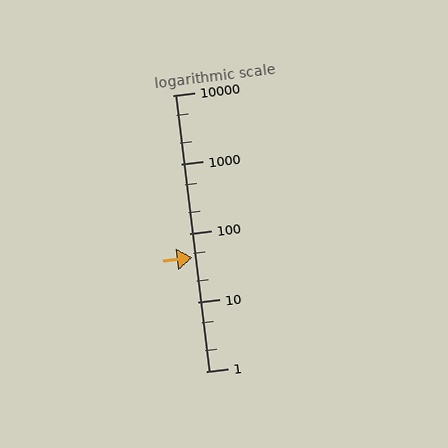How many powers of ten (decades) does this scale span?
The scale spans 4 decades, from 1 to 10000.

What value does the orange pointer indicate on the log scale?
The pointer indicates approximately 44.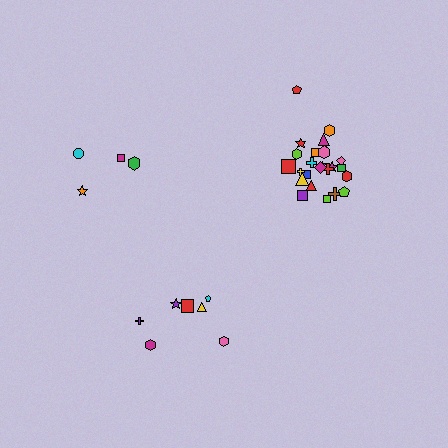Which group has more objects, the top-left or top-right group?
The top-right group.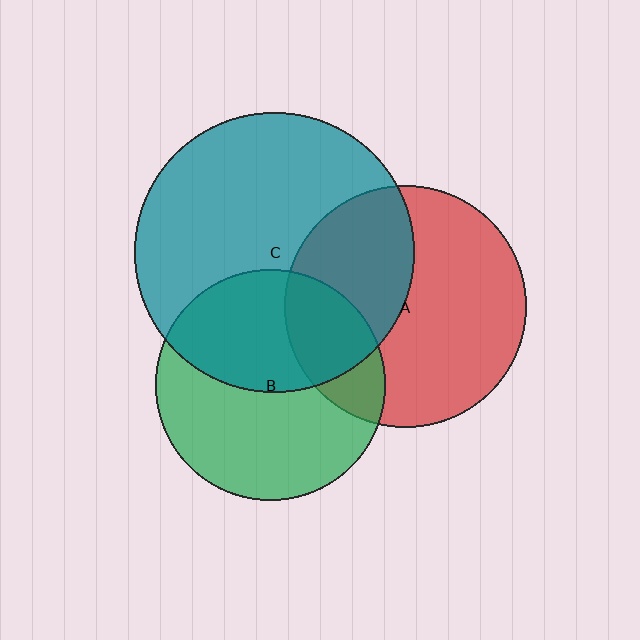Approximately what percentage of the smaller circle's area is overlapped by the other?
Approximately 25%.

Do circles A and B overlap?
Yes.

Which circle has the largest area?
Circle C (teal).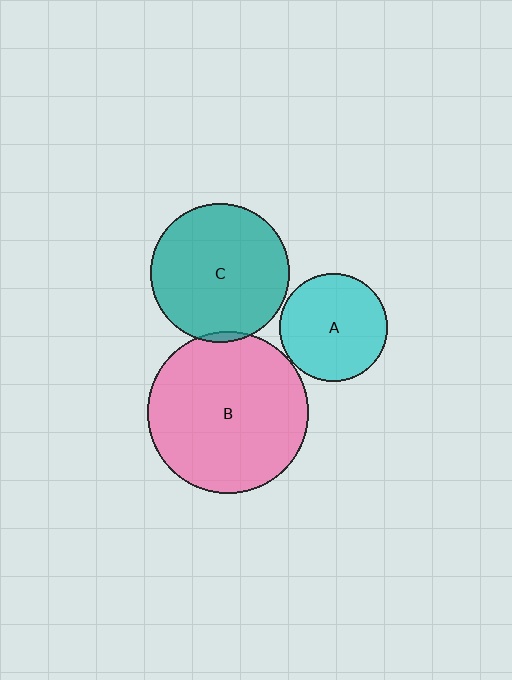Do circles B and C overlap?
Yes.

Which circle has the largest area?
Circle B (pink).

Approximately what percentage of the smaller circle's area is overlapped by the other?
Approximately 5%.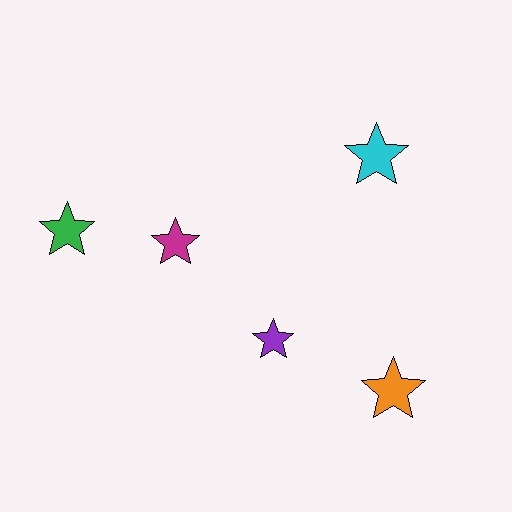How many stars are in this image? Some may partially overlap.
There are 5 stars.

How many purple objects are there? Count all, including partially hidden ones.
There is 1 purple object.